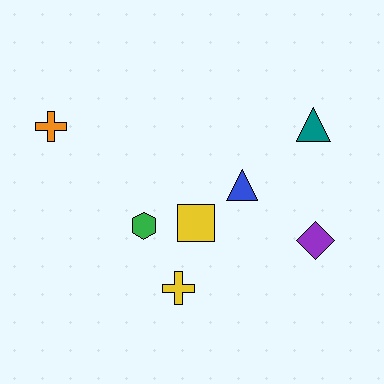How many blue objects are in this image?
There is 1 blue object.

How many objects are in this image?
There are 7 objects.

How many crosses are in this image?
There are 2 crosses.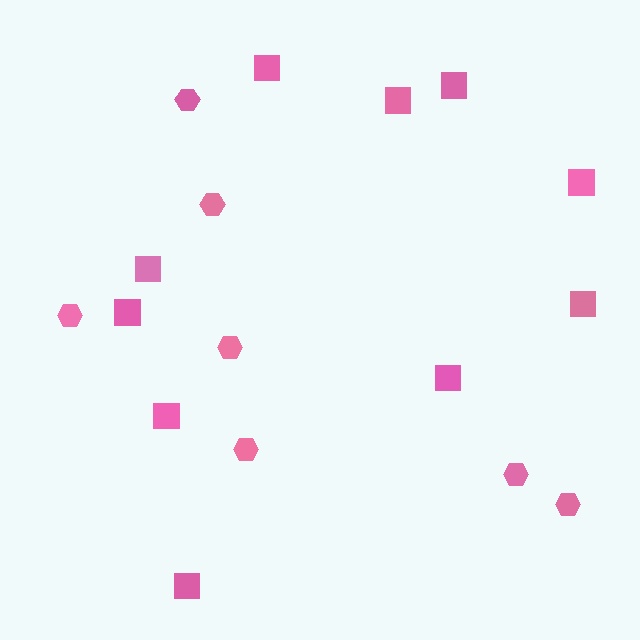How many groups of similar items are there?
There are 2 groups: one group of hexagons (7) and one group of squares (10).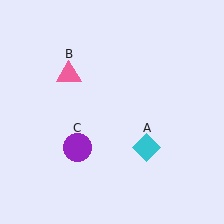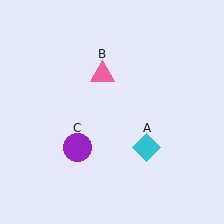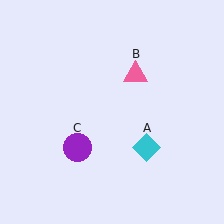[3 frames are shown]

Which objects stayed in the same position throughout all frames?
Cyan diamond (object A) and purple circle (object C) remained stationary.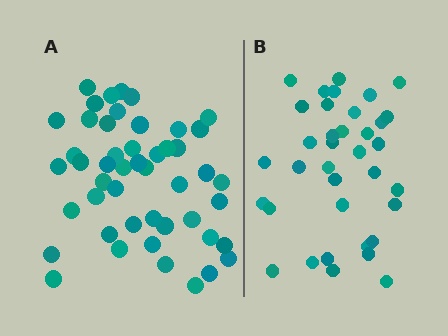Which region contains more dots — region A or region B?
Region A (the left region) has more dots.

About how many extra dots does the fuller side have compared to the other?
Region A has roughly 12 or so more dots than region B.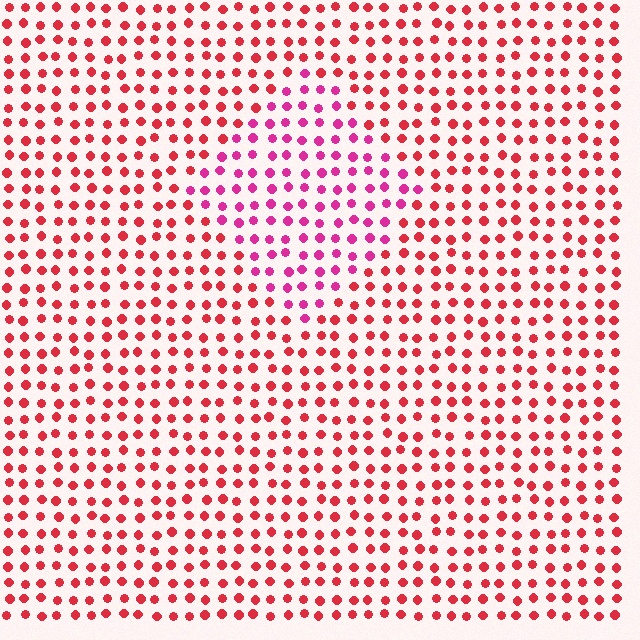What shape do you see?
I see a diamond.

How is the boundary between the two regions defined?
The boundary is defined purely by a slight shift in hue (about 32 degrees). Spacing, size, and orientation are identical on both sides.